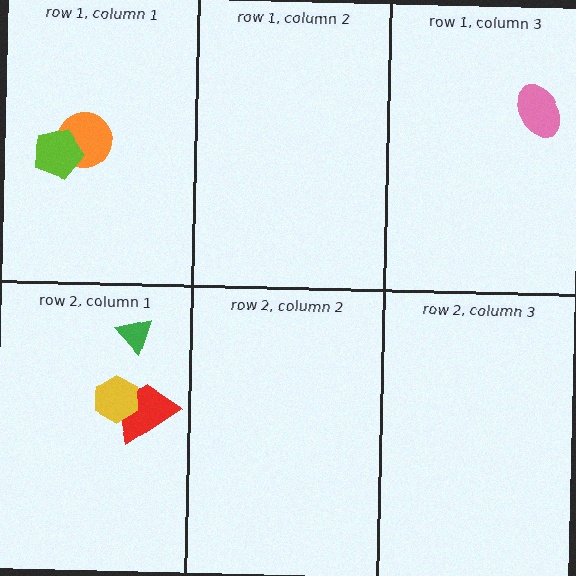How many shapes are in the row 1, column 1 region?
2.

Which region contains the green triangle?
The row 2, column 1 region.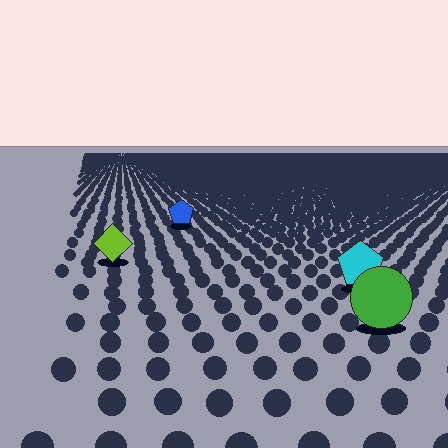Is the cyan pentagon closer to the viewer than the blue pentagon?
Yes. The cyan pentagon is closer — you can tell from the texture gradient: the ground texture is coarser near it.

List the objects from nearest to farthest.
From nearest to farthest: the green circle, the cyan pentagon, the lime diamond, the blue pentagon.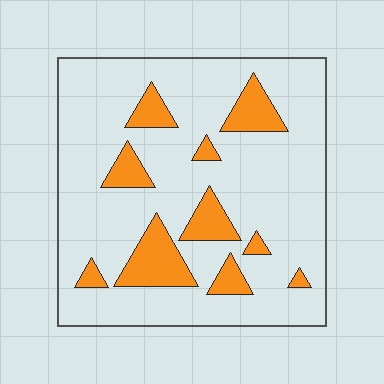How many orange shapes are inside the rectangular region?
10.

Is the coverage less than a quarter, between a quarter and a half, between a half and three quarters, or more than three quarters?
Less than a quarter.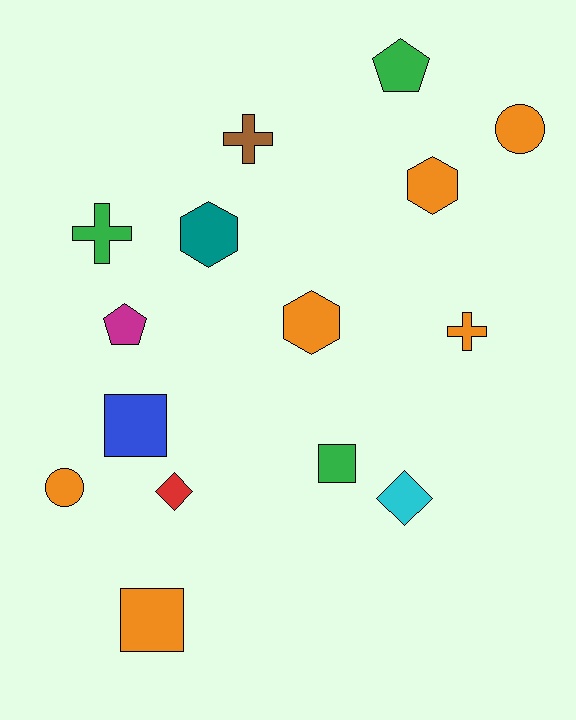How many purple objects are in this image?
There are no purple objects.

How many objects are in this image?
There are 15 objects.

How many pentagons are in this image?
There are 2 pentagons.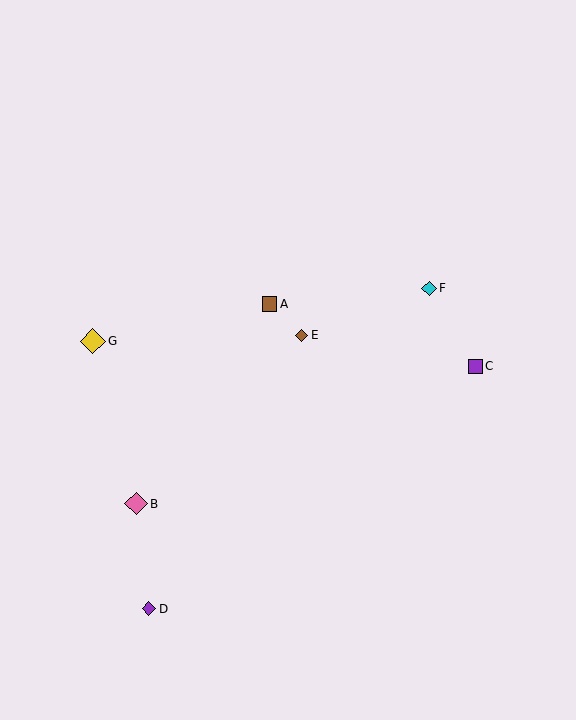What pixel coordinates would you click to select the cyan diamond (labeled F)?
Click at (429, 289) to select the cyan diamond F.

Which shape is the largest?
The yellow diamond (labeled G) is the largest.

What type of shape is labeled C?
Shape C is a purple square.